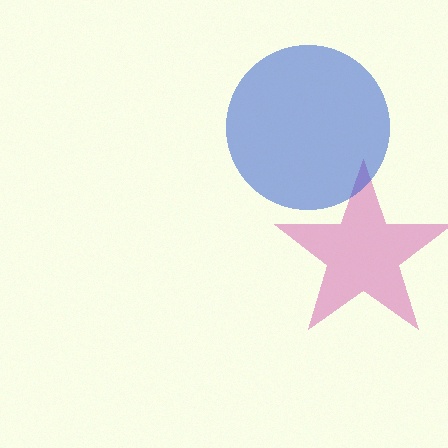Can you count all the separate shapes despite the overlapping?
Yes, there are 2 separate shapes.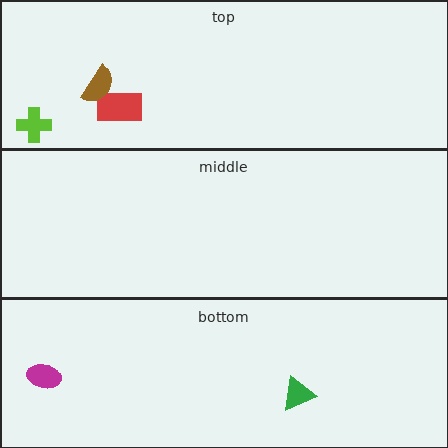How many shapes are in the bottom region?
2.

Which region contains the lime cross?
The top region.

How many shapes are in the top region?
3.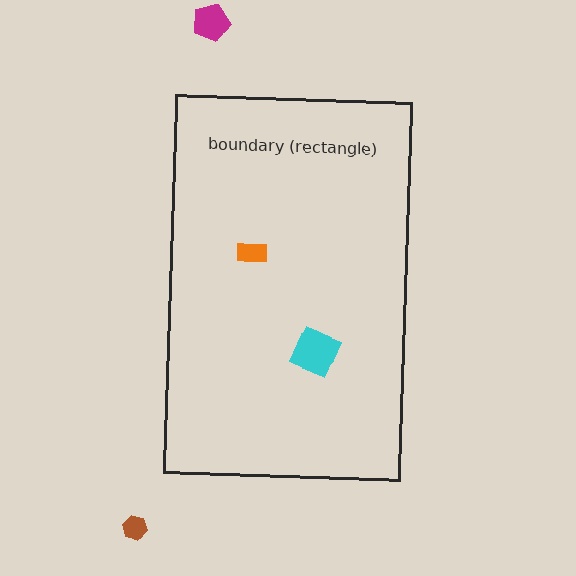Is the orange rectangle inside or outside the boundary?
Inside.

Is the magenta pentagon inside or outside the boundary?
Outside.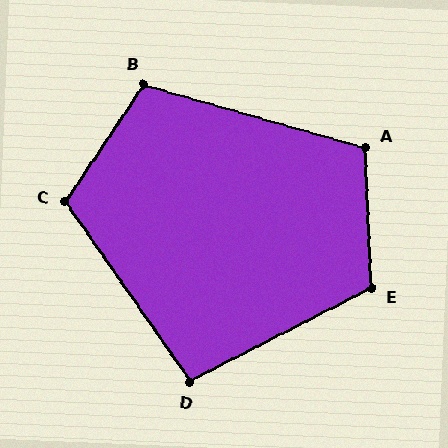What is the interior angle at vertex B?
Approximately 108 degrees (obtuse).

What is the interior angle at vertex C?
Approximately 111 degrees (obtuse).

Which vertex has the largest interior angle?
E, at approximately 115 degrees.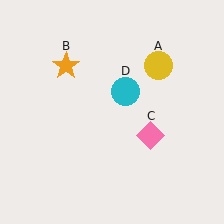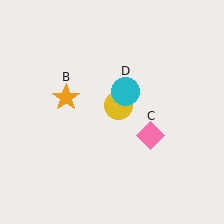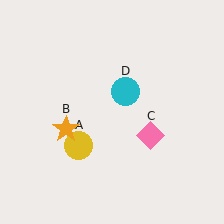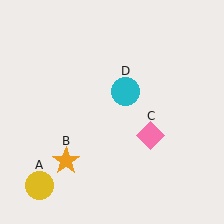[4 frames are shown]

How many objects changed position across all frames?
2 objects changed position: yellow circle (object A), orange star (object B).